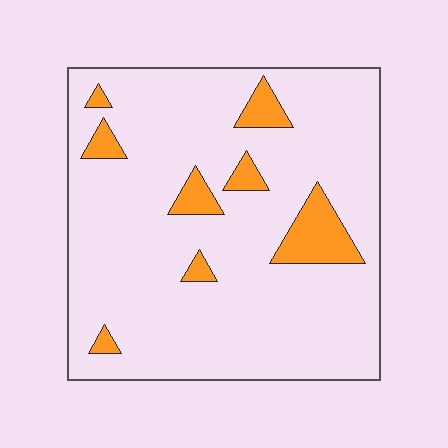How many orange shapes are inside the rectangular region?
8.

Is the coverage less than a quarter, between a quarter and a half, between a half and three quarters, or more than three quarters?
Less than a quarter.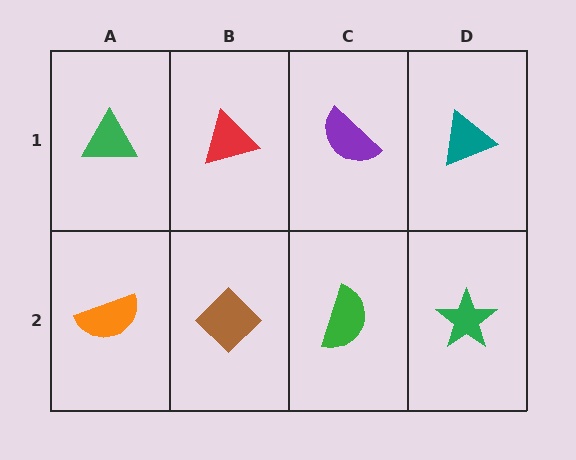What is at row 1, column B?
A red triangle.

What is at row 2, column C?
A green semicircle.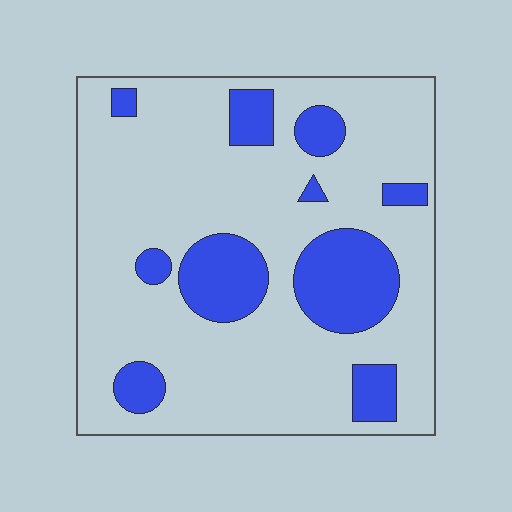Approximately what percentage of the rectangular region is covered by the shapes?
Approximately 20%.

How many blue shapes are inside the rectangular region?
10.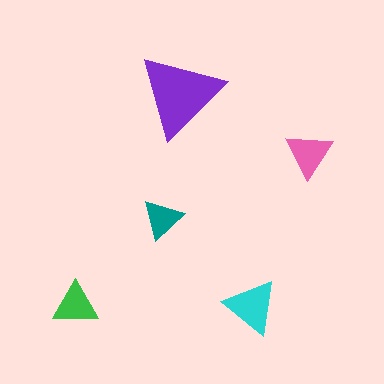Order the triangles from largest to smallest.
the purple one, the cyan one, the pink one, the green one, the teal one.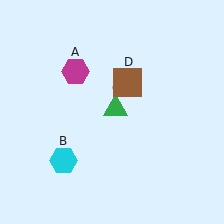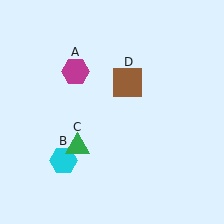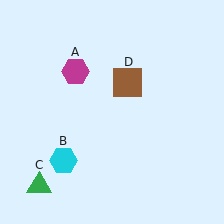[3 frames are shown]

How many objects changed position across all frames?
1 object changed position: green triangle (object C).